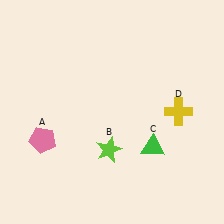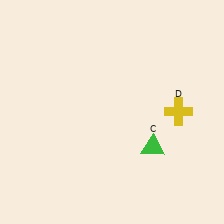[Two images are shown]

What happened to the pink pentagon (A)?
The pink pentagon (A) was removed in Image 2. It was in the bottom-left area of Image 1.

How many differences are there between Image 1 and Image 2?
There are 2 differences between the two images.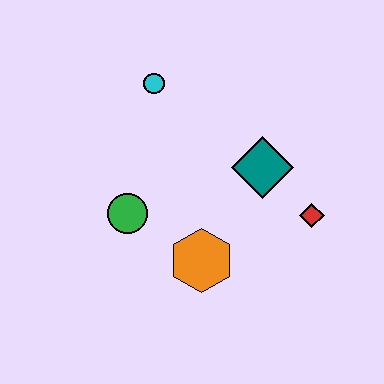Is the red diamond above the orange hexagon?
Yes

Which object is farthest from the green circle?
The red diamond is farthest from the green circle.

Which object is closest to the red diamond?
The teal diamond is closest to the red diamond.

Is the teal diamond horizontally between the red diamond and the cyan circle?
Yes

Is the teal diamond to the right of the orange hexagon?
Yes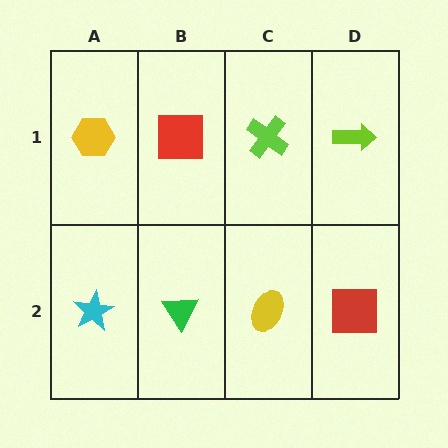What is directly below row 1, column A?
A cyan star.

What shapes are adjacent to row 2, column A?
A yellow hexagon (row 1, column A), a green triangle (row 2, column B).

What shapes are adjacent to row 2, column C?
A lime cross (row 1, column C), a green triangle (row 2, column B), a red square (row 2, column D).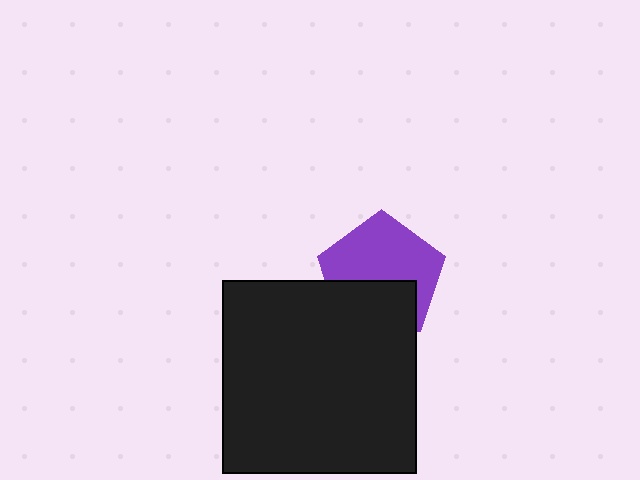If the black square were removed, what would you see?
You would see the complete purple pentagon.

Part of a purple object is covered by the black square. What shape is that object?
It is a pentagon.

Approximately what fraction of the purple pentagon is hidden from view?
Roughly 40% of the purple pentagon is hidden behind the black square.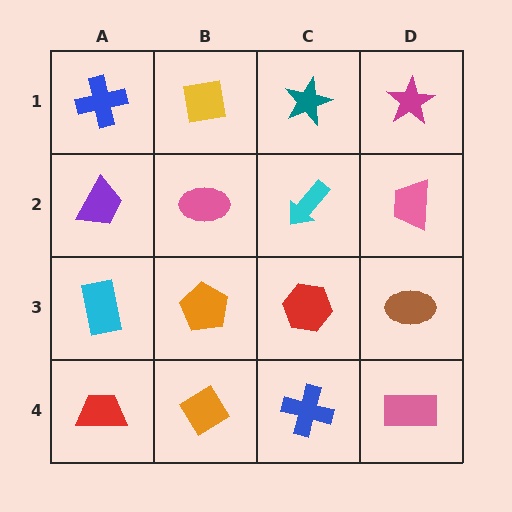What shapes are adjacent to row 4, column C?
A red hexagon (row 3, column C), an orange diamond (row 4, column B), a pink rectangle (row 4, column D).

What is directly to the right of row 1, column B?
A teal star.